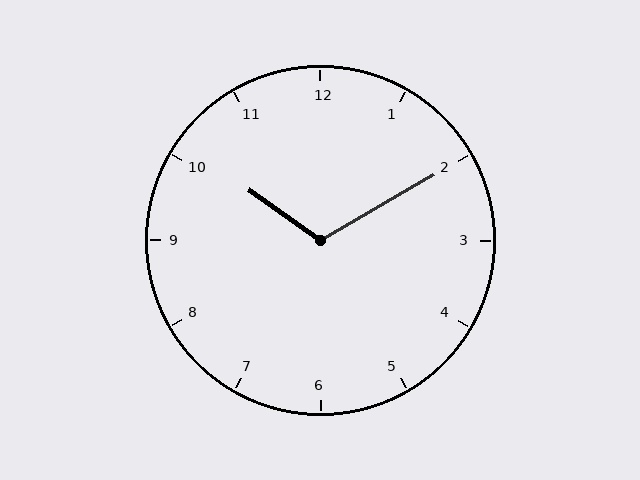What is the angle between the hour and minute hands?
Approximately 115 degrees.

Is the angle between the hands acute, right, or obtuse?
It is obtuse.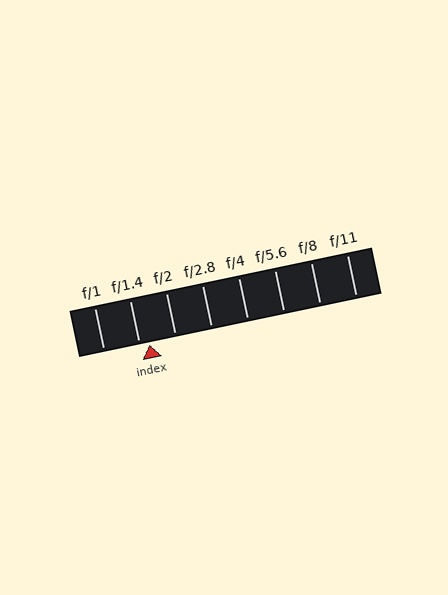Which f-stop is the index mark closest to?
The index mark is closest to f/1.4.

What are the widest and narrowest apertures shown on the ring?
The widest aperture shown is f/1 and the narrowest is f/11.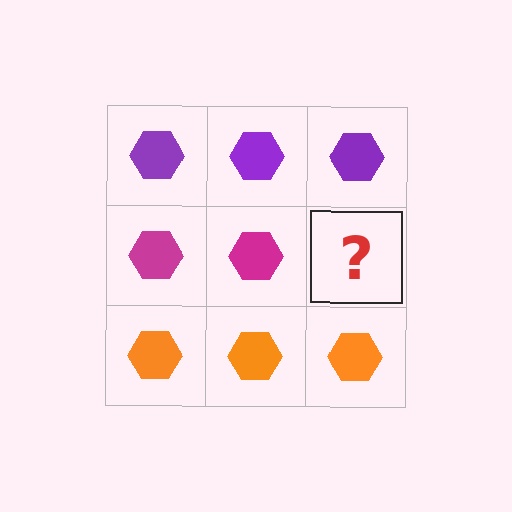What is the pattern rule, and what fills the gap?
The rule is that each row has a consistent color. The gap should be filled with a magenta hexagon.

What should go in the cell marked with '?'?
The missing cell should contain a magenta hexagon.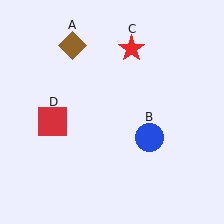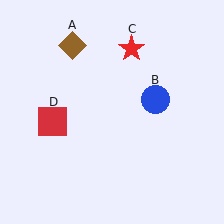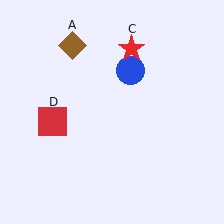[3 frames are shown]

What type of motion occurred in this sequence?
The blue circle (object B) rotated counterclockwise around the center of the scene.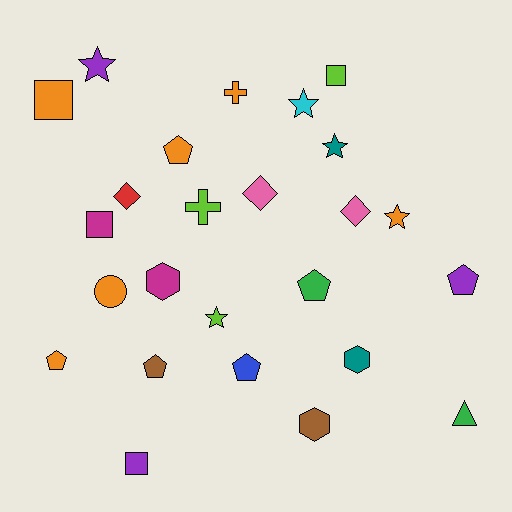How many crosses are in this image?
There are 2 crosses.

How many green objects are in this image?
There are 2 green objects.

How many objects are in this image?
There are 25 objects.